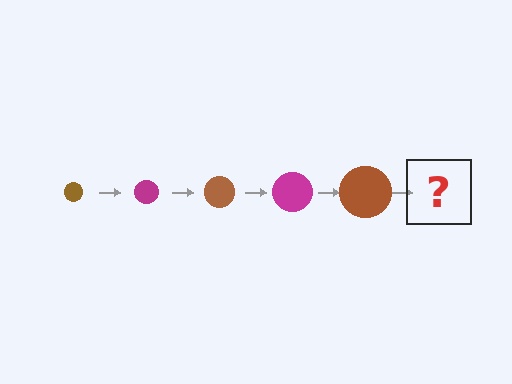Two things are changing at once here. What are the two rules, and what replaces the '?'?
The two rules are that the circle grows larger each step and the color cycles through brown and magenta. The '?' should be a magenta circle, larger than the previous one.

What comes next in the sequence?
The next element should be a magenta circle, larger than the previous one.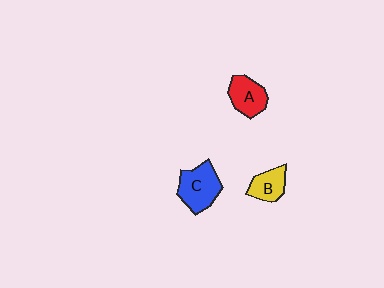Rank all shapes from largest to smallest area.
From largest to smallest: C (blue), A (red), B (yellow).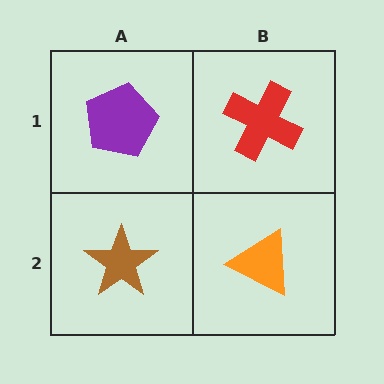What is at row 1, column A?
A purple pentagon.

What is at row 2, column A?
A brown star.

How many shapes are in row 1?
2 shapes.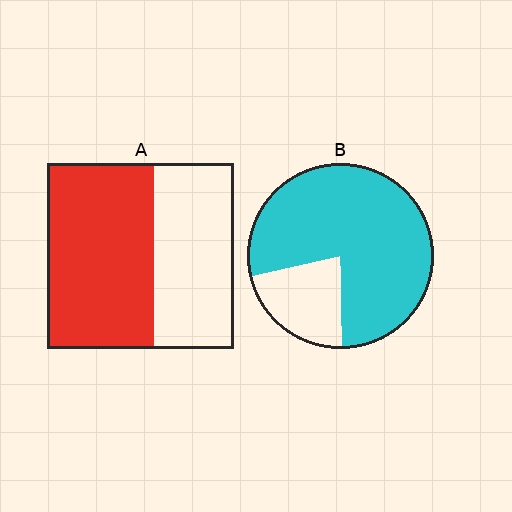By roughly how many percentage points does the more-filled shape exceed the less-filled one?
By roughly 20 percentage points (B over A).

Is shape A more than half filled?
Yes.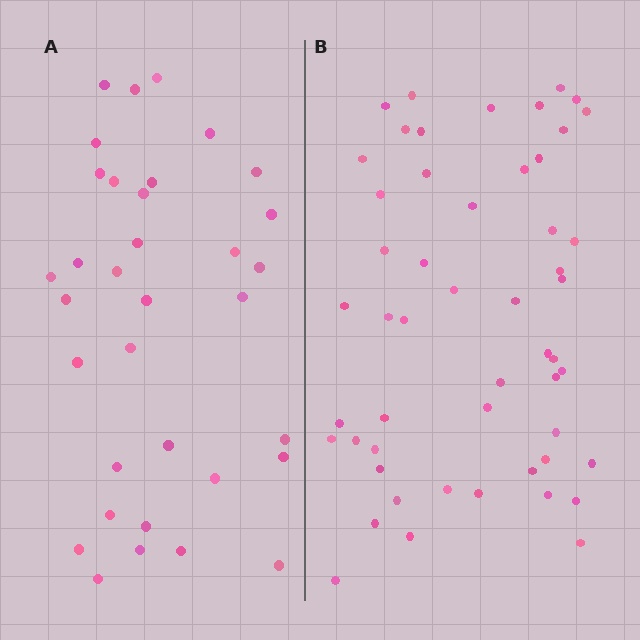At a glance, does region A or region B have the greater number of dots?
Region B (the right region) has more dots.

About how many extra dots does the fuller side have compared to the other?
Region B has approximately 20 more dots than region A.